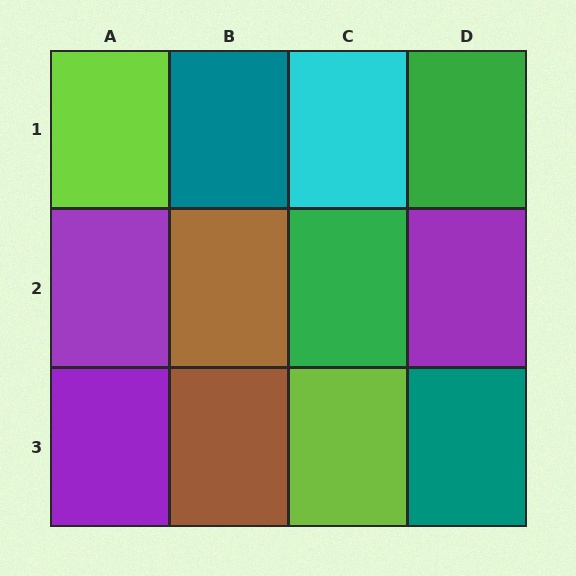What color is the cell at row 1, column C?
Cyan.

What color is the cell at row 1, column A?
Lime.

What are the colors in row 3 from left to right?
Purple, brown, lime, teal.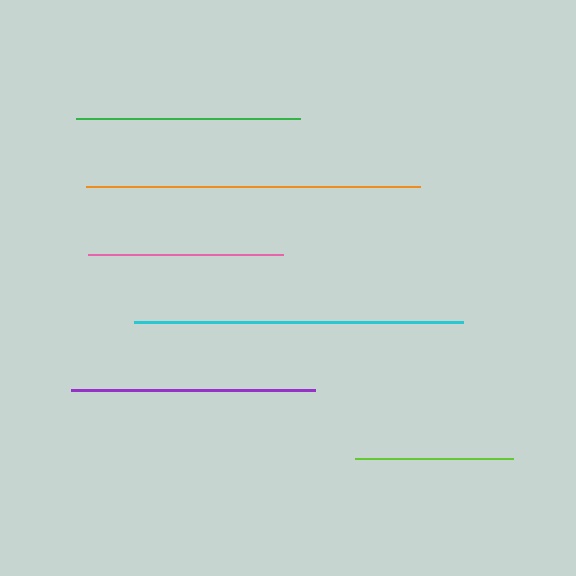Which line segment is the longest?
The orange line is the longest at approximately 334 pixels.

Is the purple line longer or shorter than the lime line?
The purple line is longer than the lime line.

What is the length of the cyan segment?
The cyan segment is approximately 330 pixels long.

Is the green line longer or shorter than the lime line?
The green line is longer than the lime line.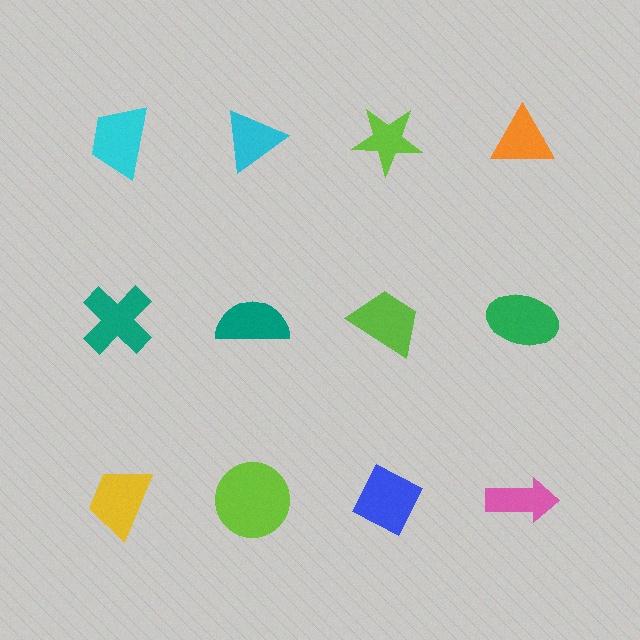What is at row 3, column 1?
A yellow trapezoid.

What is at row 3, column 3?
A blue diamond.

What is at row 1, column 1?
A cyan trapezoid.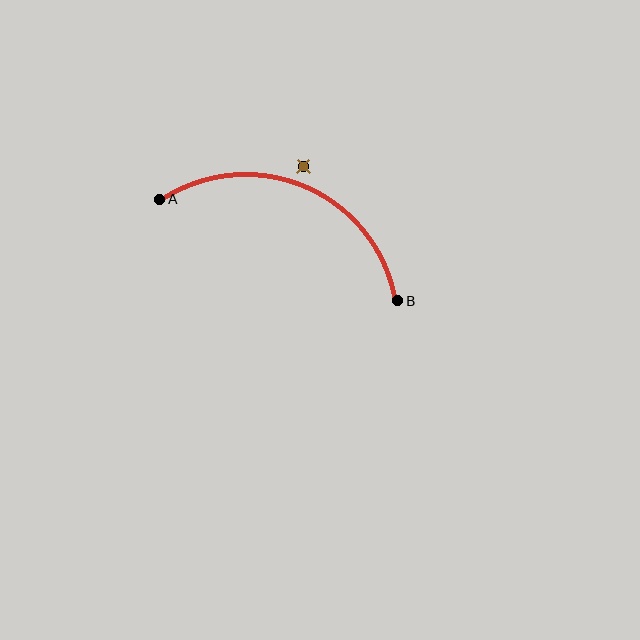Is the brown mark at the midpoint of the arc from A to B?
No — the brown mark does not lie on the arc at all. It sits slightly outside the curve.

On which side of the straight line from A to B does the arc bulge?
The arc bulges above the straight line connecting A and B.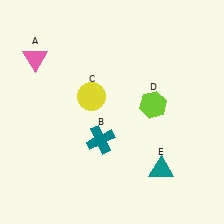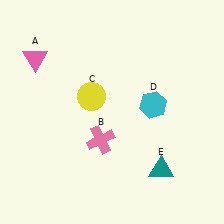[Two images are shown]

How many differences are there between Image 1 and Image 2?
There are 2 differences between the two images.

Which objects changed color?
B changed from teal to pink. D changed from lime to cyan.